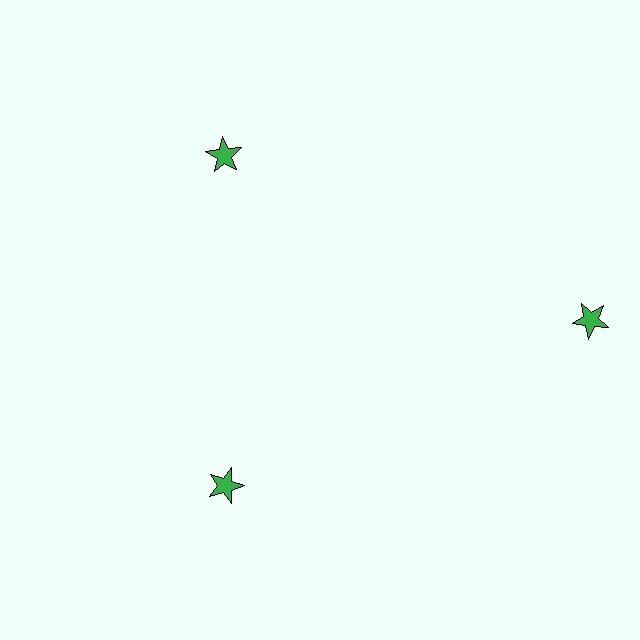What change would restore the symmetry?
The symmetry would be restored by moving it inward, back onto the ring so that all 3 stars sit at equal angles and equal distance from the center.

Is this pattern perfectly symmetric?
No. The 3 green stars are arranged in a ring, but one element near the 3 o'clock position is pushed outward from the center, breaking the 3-fold rotational symmetry.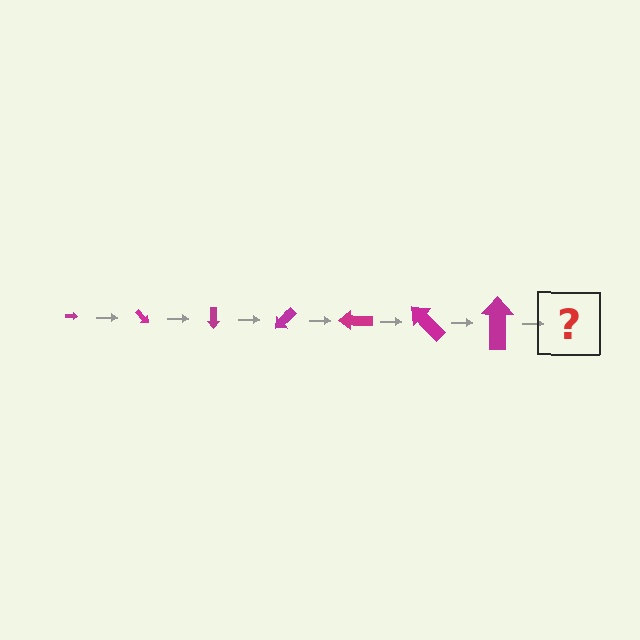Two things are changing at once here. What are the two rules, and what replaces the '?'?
The two rules are that the arrow grows larger each step and it rotates 45 degrees each step. The '?' should be an arrow, larger than the previous one and rotated 315 degrees from the start.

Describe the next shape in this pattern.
It should be an arrow, larger than the previous one and rotated 315 degrees from the start.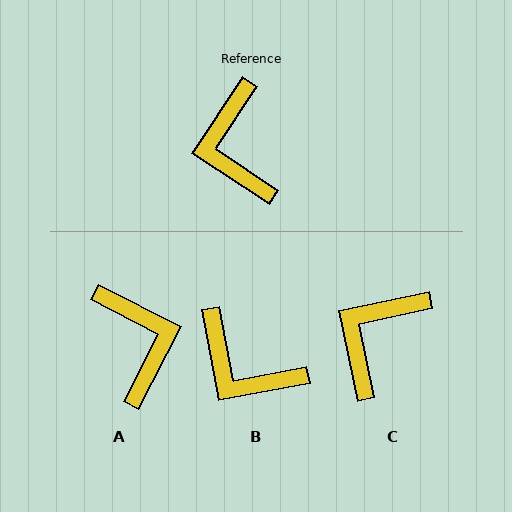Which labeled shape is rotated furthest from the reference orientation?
A, about 174 degrees away.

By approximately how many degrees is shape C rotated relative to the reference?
Approximately 45 degrees clockwise.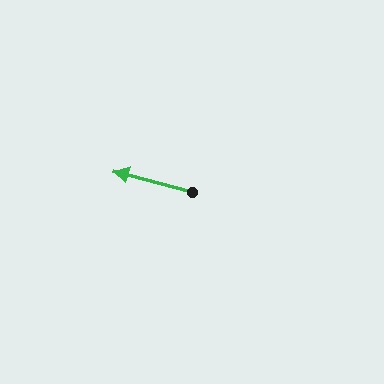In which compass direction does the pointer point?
West.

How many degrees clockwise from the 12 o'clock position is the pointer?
Approximately 285 degrees.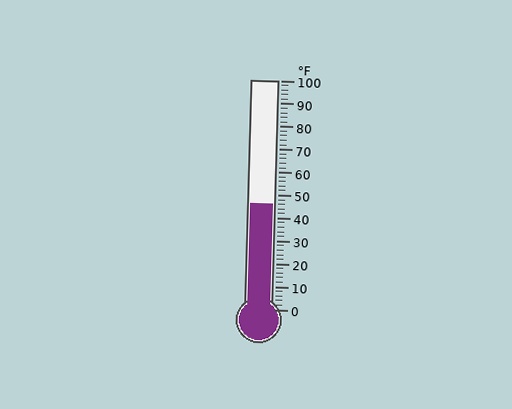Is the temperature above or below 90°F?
The temperature is below 90°F.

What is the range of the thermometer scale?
The thermometer scale ranges from 0°F to 100°F.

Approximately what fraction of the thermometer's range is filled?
The thermometer is filled to approximately 45% of its range.